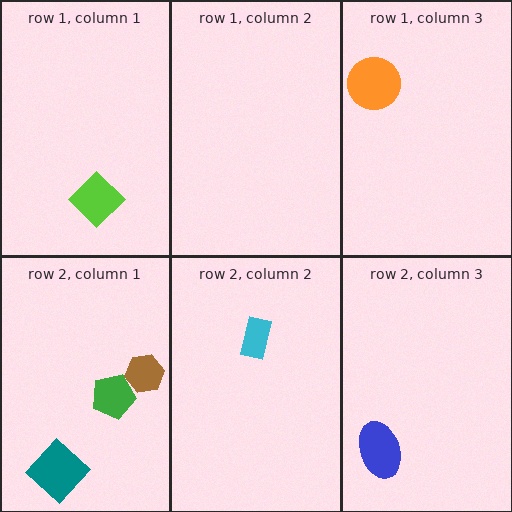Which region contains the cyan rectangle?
The row 2, column 2 region.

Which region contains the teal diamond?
The row 2, column 1 region.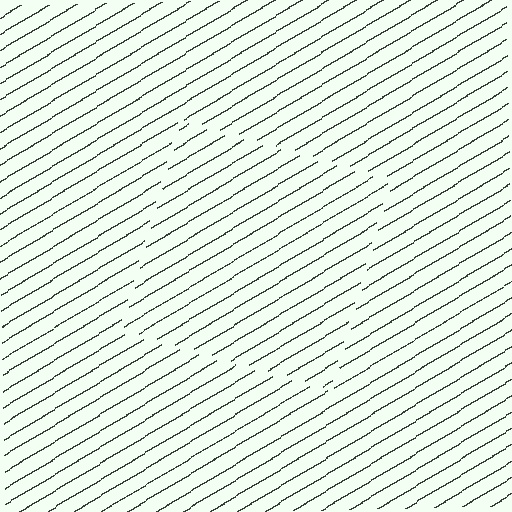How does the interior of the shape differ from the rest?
The interior of the shape contains the same grating, shifted by half a period — the contour is defined by the phase discontinuity where line-ends from the inner and outer gratings abut.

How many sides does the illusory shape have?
4 sides — the line-ends trace a square.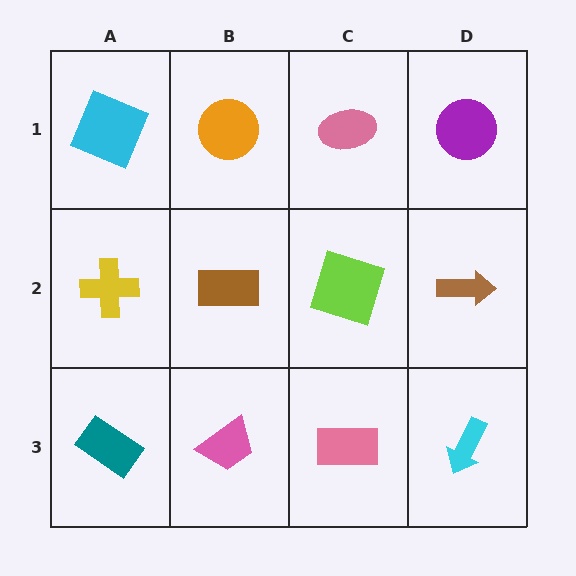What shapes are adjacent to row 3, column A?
A yellow cross (row 2, column A), a pink trapezoid (row 3, column B).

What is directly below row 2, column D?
A cyan arrow.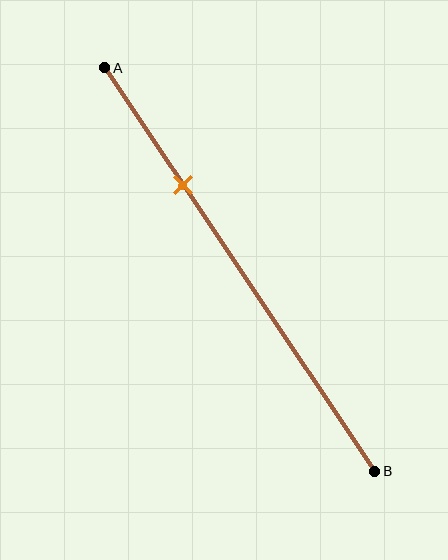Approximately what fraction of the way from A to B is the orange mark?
The orange mark is approximately 30% of the way from A to B.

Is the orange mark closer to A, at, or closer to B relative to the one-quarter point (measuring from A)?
The orange mark is closer to point B than the one-quarter point of segment AB.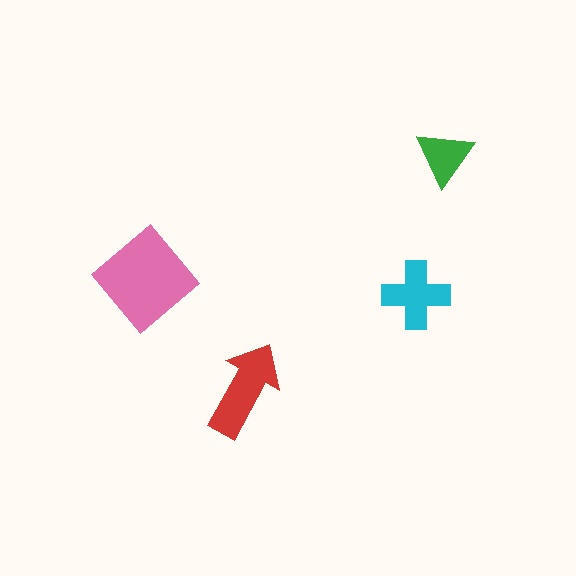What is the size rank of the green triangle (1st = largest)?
4th.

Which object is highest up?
The green triangle is topmost.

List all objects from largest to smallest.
The pink diamond, the red arrow, the cyan cross, the green triangle.